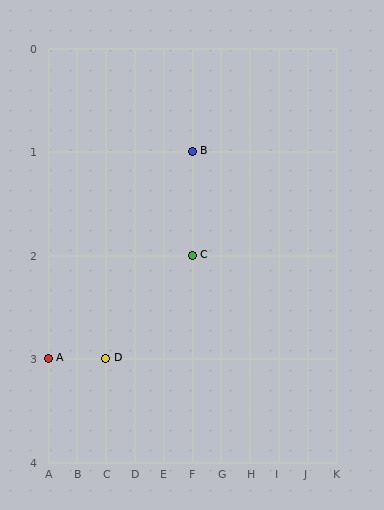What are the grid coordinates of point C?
Point C is at grid coordinates (F, 2).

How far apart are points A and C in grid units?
Points A and C are 5 columns and 1 row apart (about 5.1 grid units diagonally).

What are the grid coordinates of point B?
Point B is at grid coordinates (F, 1).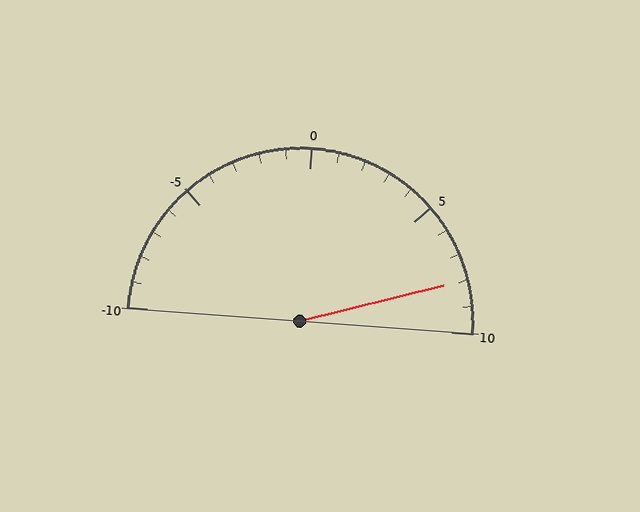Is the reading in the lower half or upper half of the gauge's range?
The reading is in the upper half of the range (-10 to 10).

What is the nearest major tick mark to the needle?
The nearest major tick mark is 10.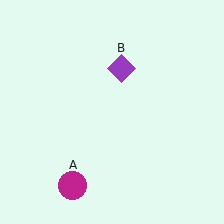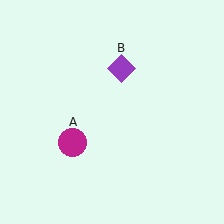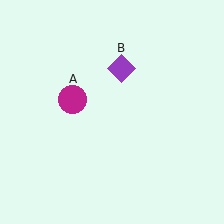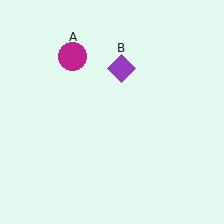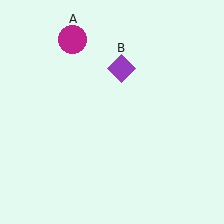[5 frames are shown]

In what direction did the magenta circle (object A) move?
The magenta circle (object A) moved up.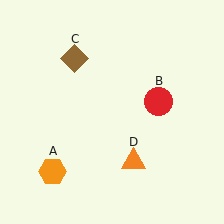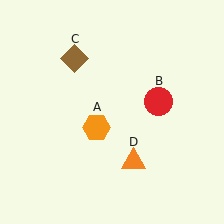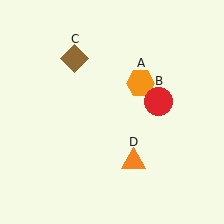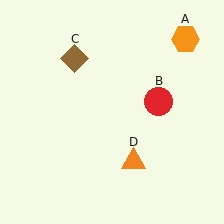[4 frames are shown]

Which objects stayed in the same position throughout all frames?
Red circle (object B) and brown diamond (object C) and orange triangle (object D) remained stationary.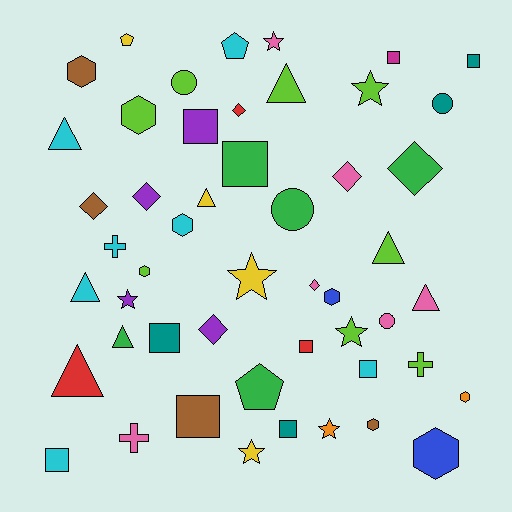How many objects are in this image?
There are 50 objects.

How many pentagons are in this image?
There are 3 pentagons.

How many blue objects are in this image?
There are 2 blue objects.